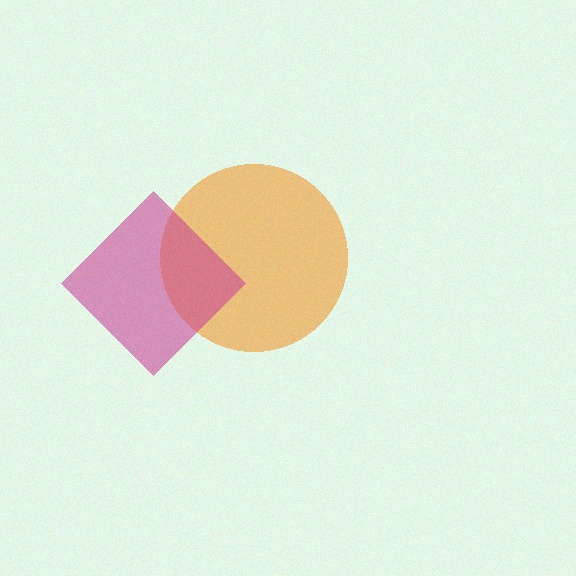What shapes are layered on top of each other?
The layered shapes are: an orange circle, a magenta diamond.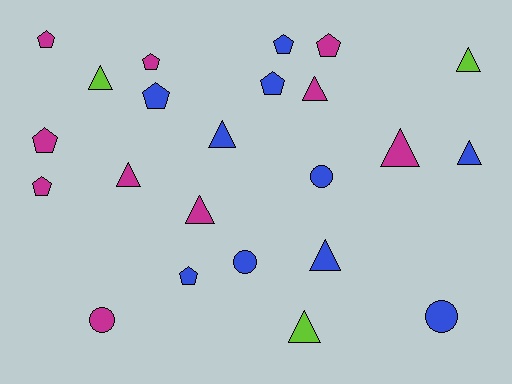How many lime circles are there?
There are no lime circles.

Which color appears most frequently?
Blue, with 10 objects.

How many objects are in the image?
There are 23 objects.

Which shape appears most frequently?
Triangle, with 10 objects.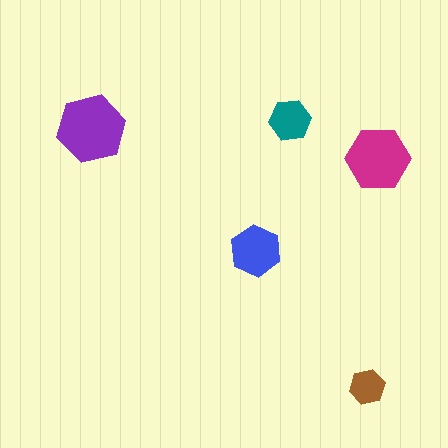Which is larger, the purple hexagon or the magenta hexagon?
The purple one.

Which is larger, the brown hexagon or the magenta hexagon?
The magenta one.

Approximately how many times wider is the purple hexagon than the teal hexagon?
About 1.5 times wider.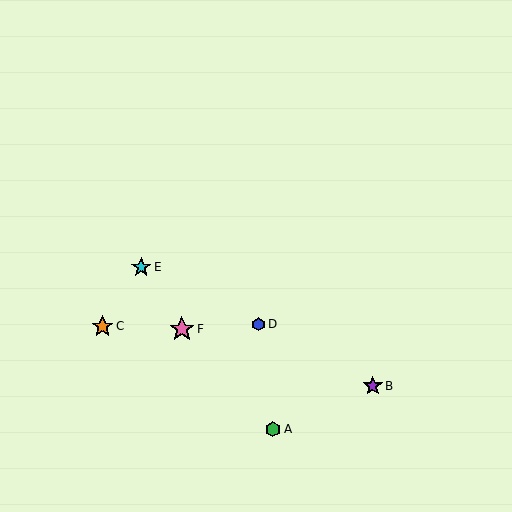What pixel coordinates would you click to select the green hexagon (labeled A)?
Click at (273, 429) to select the green hexagon A.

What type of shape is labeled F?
Shape F is a pink star.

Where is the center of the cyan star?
The center of the cyan star is at (141, 267).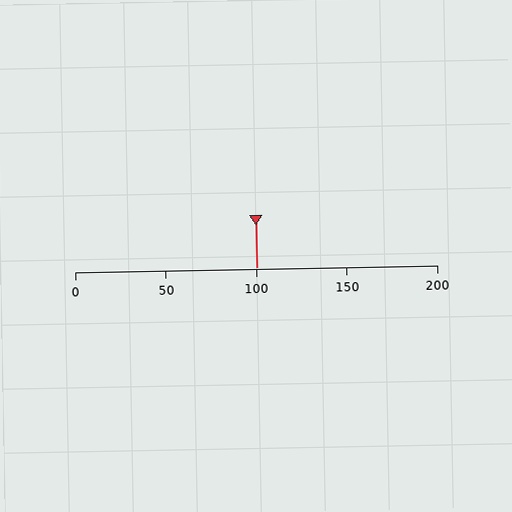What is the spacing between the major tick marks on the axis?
The major ticks are spaced 50 apart.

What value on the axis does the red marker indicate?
The marker indicates approximately 100.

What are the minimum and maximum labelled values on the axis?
The axis runs from 0 to 200.